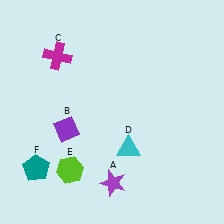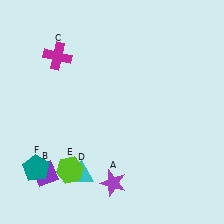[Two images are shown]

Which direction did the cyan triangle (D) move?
The cyan triangle (D) moved left.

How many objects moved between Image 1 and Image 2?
2 objects moved between the two images.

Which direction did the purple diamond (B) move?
The purple diamond (B) moved down.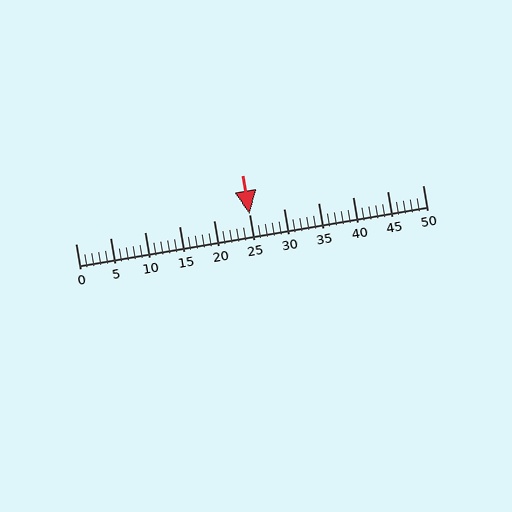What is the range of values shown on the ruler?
The ruler shows values from 0 to 50.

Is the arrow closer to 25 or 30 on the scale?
The arrow is closer to 25.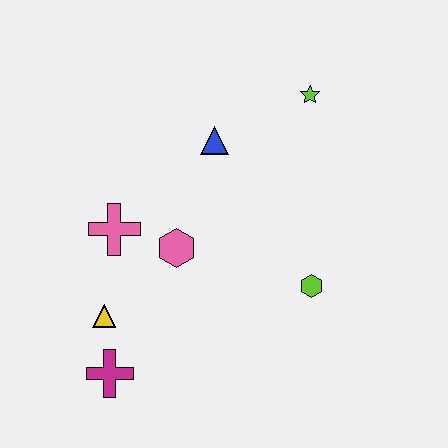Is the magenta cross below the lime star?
Yes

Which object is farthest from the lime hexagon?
The magenta cross is farthest from the lime hexagon.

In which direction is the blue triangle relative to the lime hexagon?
The blue triangle is above the lime hexagon.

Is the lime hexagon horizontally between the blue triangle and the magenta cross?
No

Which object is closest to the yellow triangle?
The magenta cross is closest to the yellow triangle.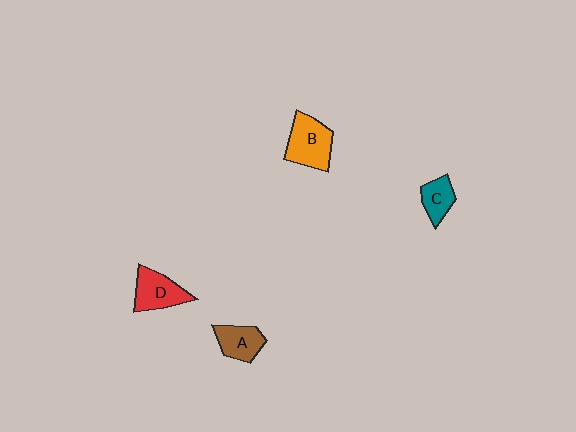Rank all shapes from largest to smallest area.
From largest to smallest: B (orange), D (red), A (brown), C (teal).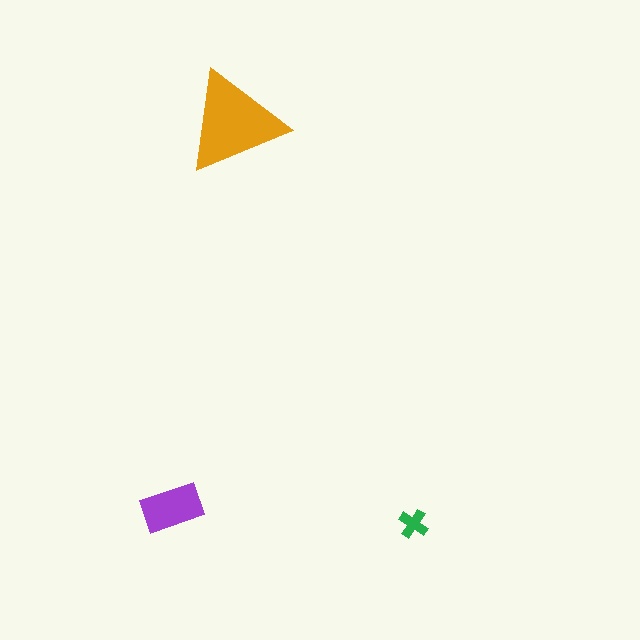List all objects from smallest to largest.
The green cross, the purple rectangle, the orange triangle.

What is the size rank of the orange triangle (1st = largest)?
1st.